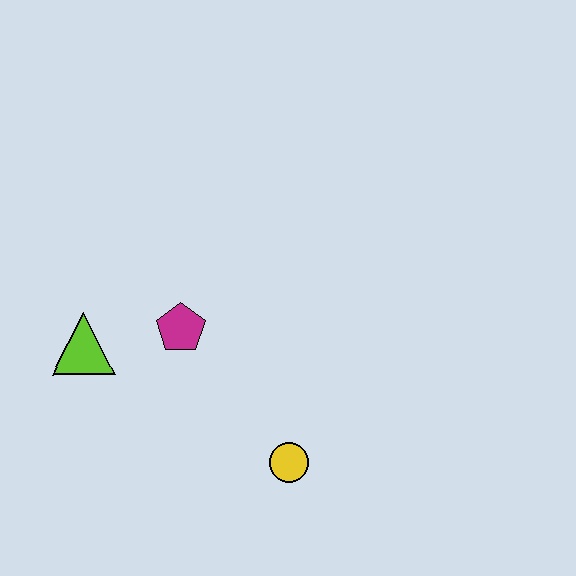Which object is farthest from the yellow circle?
The lime triangle is farthest from the yellow circle.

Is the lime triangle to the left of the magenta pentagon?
Yes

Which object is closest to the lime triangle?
The magenta pentagon is closest to the lime triangle.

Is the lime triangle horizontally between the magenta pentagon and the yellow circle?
No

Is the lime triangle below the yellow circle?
No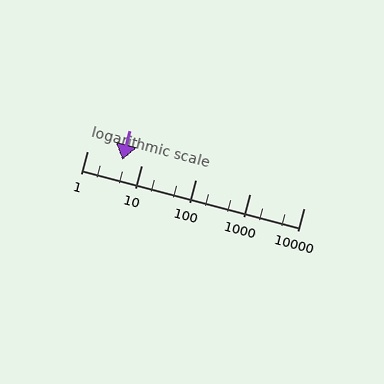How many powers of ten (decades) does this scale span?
The scale spans 4 decades, from 1 to 10000.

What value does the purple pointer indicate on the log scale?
The pointer indicates approximately 4.4.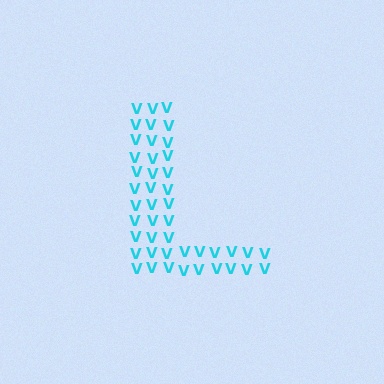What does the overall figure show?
The overall figure shows the letter L.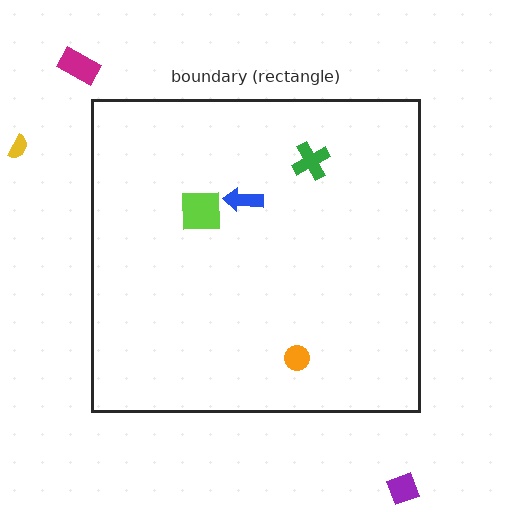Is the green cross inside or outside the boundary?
Inside.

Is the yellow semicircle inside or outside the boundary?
Outside.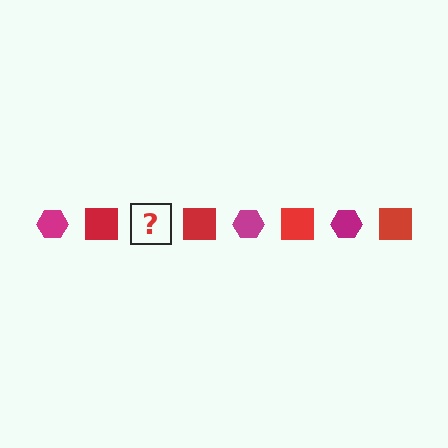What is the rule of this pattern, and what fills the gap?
The rule is that the pattern alternates between magenta hexagon and red square. The gap should be filled with a magenta hexagon.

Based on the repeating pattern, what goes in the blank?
The blank should be a magenta hexagon.